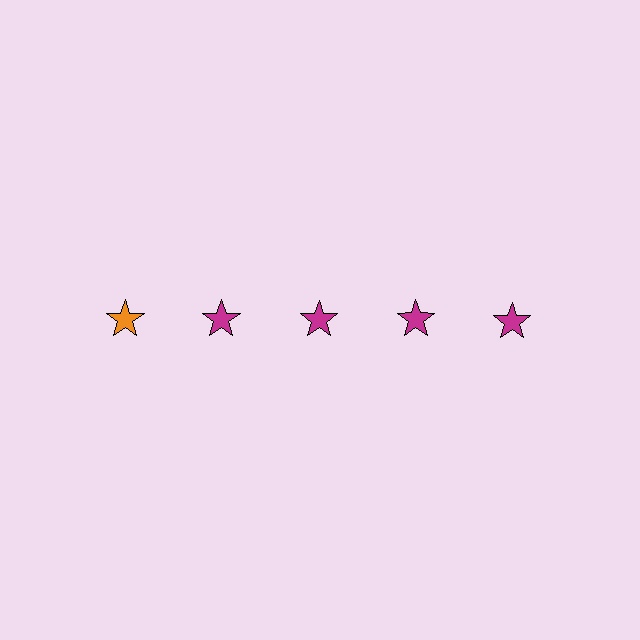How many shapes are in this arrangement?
There are 5 shapes arranged in a grid pattern.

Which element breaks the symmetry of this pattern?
The orange star in the top row, leftmost column breaks the symmetry. All other shapes are magenta stars.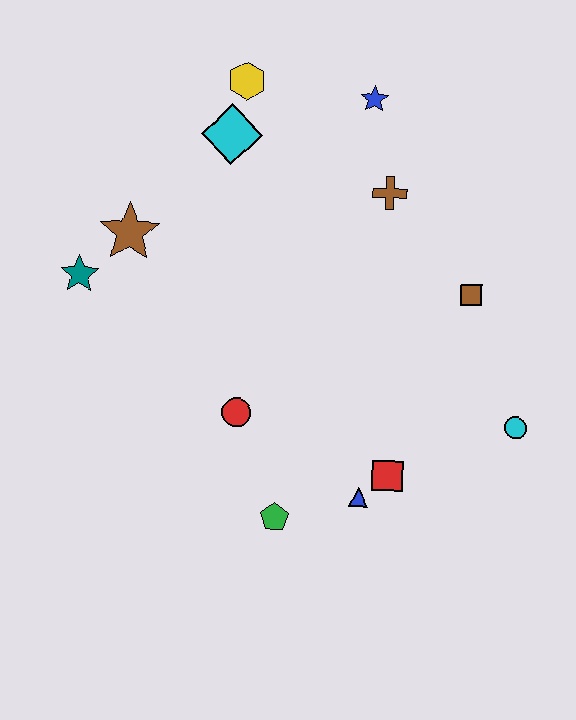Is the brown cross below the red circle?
No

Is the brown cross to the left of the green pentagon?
No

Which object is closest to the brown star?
The teal star is closest to the brown star.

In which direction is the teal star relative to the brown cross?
The teal star is to the left of the brown cross.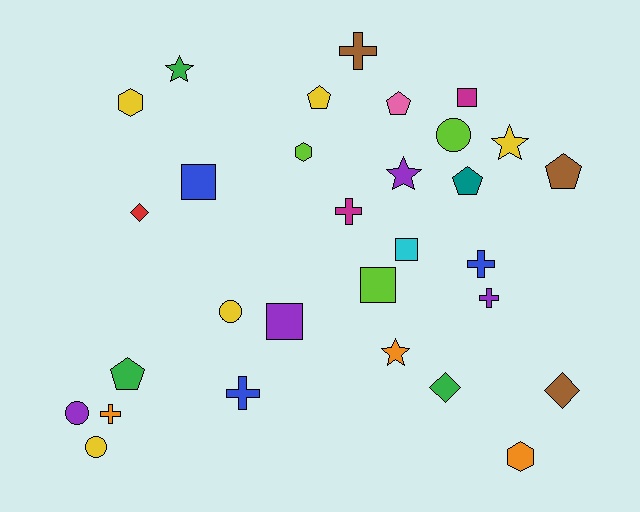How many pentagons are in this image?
There are 5 pentagons.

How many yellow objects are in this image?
There are 5 yellow objects.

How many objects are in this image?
There are 30 objects.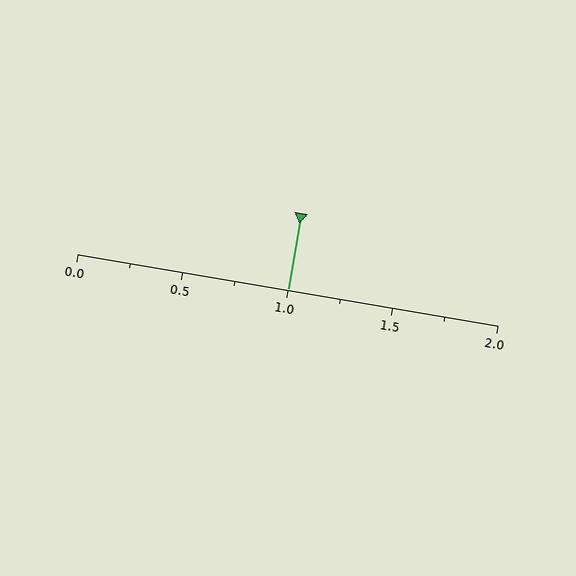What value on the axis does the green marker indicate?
The marker indicates approximately 1.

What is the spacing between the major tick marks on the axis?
The major ticks are spaced 0.5 apart.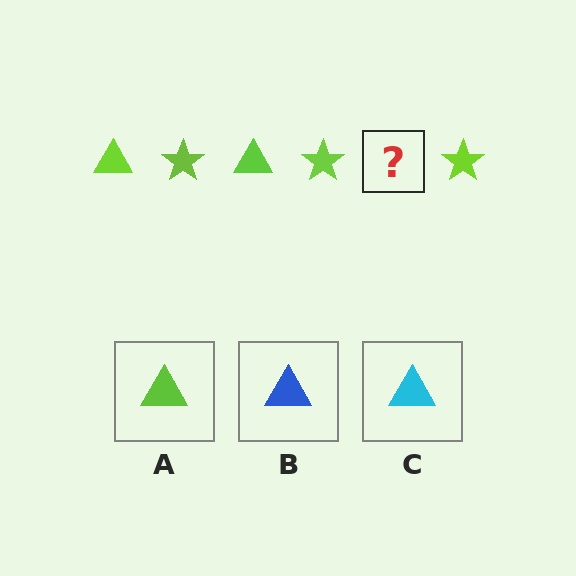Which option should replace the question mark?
Option A.